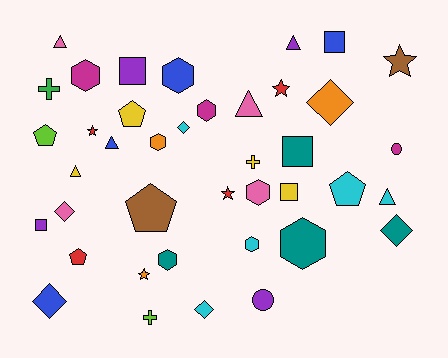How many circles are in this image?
There are 2 circles.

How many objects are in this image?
There are 40 objects.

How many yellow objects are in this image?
There are 4 yellow objects.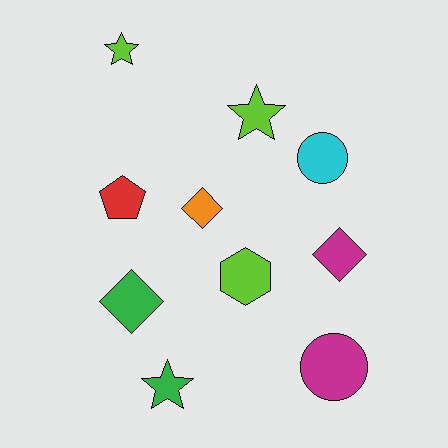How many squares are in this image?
There are no squares.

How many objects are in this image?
There are 10 objects.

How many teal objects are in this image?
There are no teal objects.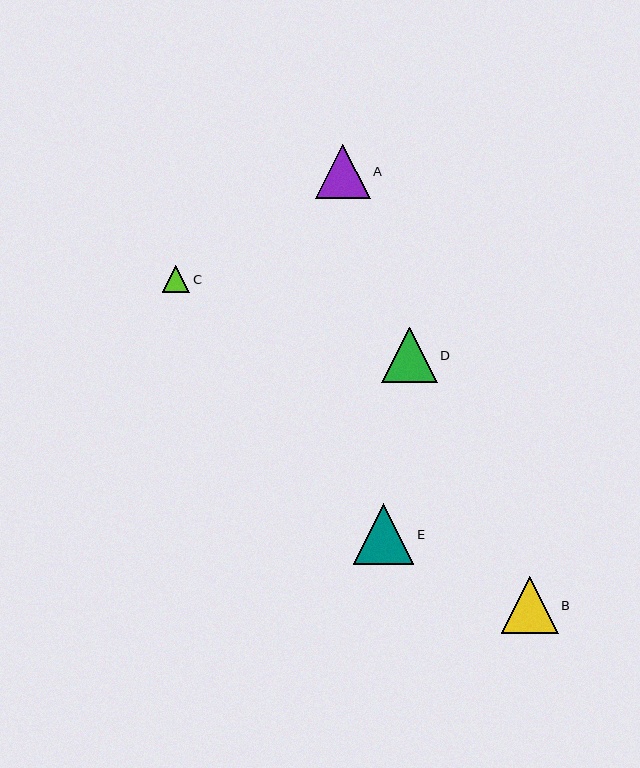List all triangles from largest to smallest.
From largest to smallest: E, B, D, A, C.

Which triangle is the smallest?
Triangle C is the smallest with a size of approximately 28 pixels.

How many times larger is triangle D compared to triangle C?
Triangle D is approximately 2.0 times the size of triangle C.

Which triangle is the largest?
Triangle E is the largest with a size of approximately 60 pixels.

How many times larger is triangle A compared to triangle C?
Triangle A is approximately 2.0 times the size of triangle C.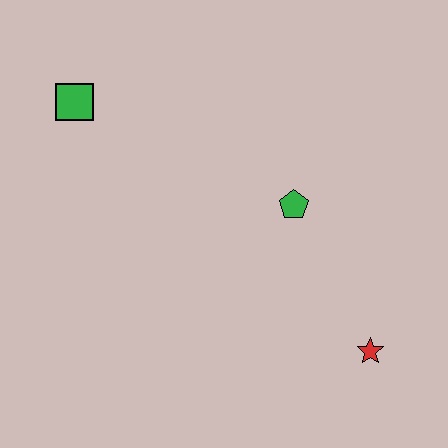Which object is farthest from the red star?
The green square is farthest from the red star.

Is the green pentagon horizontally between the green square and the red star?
Yes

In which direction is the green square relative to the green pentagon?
The green square is to the left of the green pentagon.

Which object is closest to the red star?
The green pentagon is closest to the red star.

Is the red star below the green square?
Yes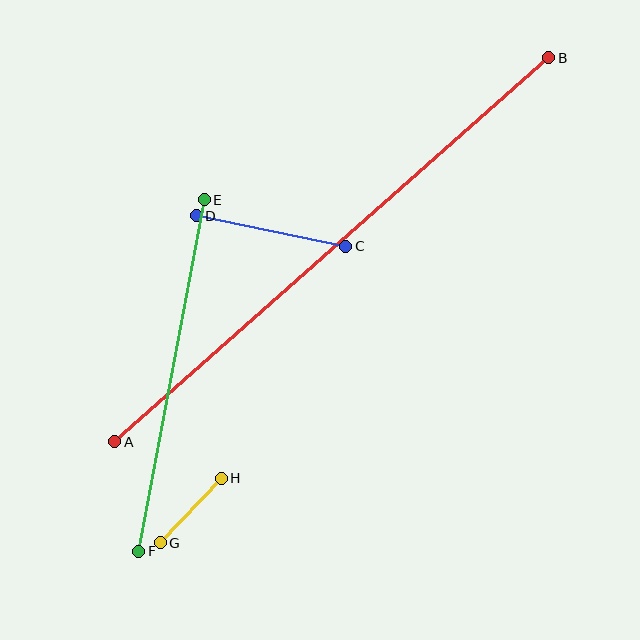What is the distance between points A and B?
The distance is approximately 580 pixels.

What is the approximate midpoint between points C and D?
The midpoint is at approximately (271, 231) pixels.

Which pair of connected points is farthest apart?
Points A and B are farthest apart.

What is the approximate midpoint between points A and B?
The midpoint is at approximately (332, 250) pixels.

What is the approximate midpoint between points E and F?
The midpoint is at approximately (172, 376) pixels.